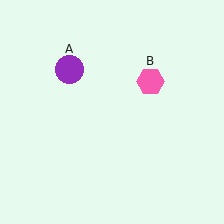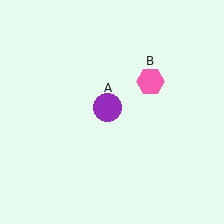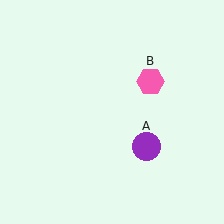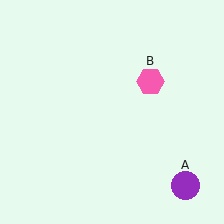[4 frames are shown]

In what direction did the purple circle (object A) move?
The purple circle (object A) moved down and to the right.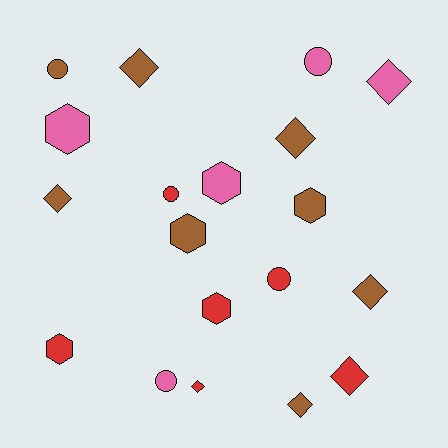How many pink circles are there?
There are 2 pink circles.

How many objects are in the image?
There are 19 objects.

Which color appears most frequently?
Brown, with 8 objects.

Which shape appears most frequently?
Diamond, with 8 objects.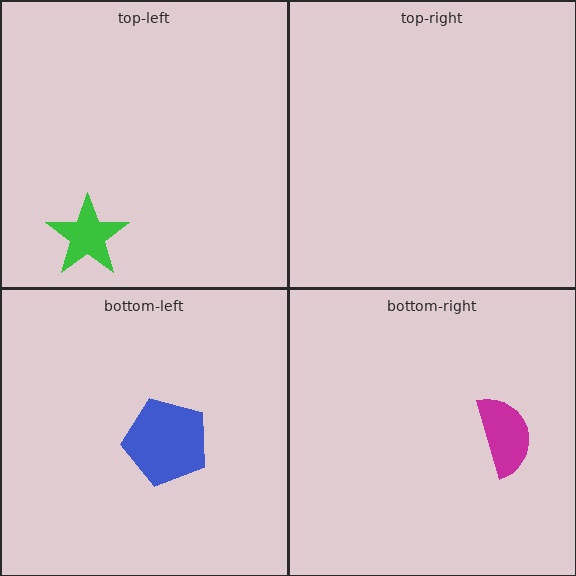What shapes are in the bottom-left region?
The blue pentagon.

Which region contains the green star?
The top-left region.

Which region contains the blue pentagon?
The bottom-left region.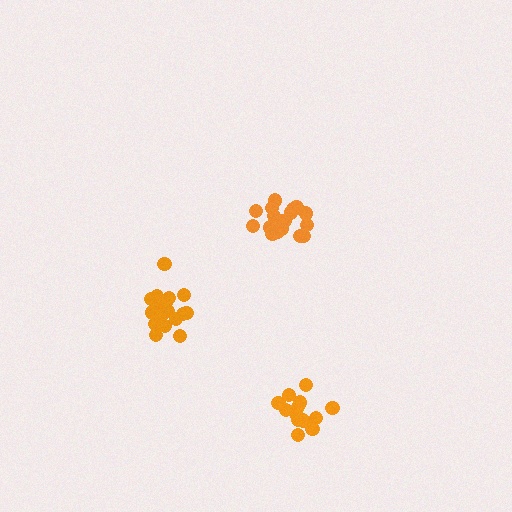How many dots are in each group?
Group 1: 19 dots, Group 2: 19 dots, Group 3: 14 dots (52 total).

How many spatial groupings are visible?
There are 3 spatial groupings.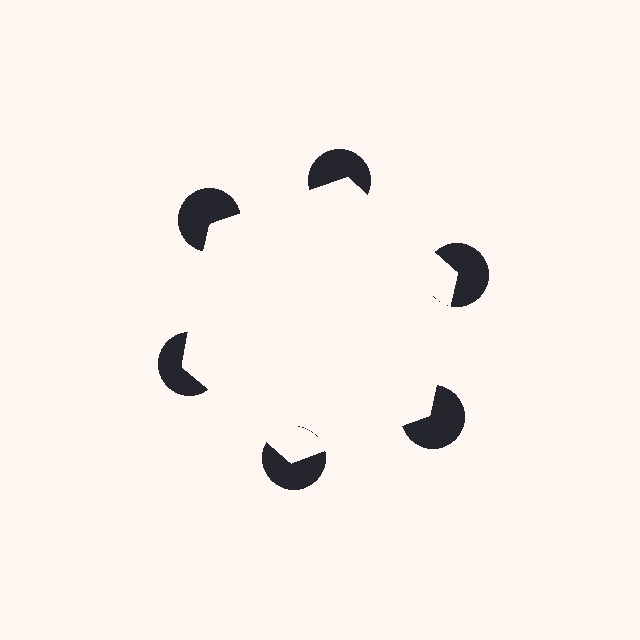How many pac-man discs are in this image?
There are 6 — one at each vertex of the illusory hexagon.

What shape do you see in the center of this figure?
An illusory hexagon — its edges are inferred from the aligned wedge cuts in the pac-man discs, not physically drawn.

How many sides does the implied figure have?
6 sides.